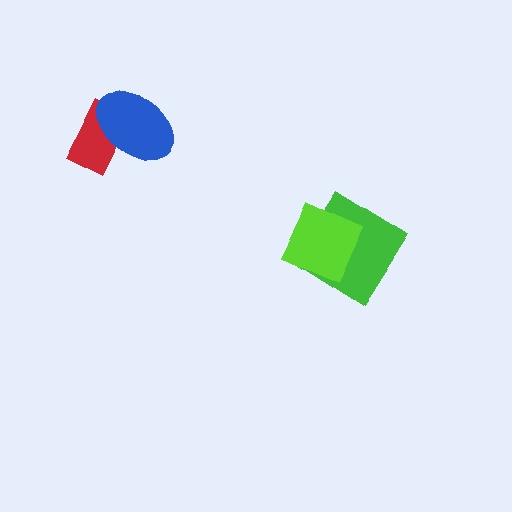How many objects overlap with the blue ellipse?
1 object overlaps with the blue ellipse.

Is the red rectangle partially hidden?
Yes, it is partially covered by another shape.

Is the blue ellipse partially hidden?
No, no other shape covers it.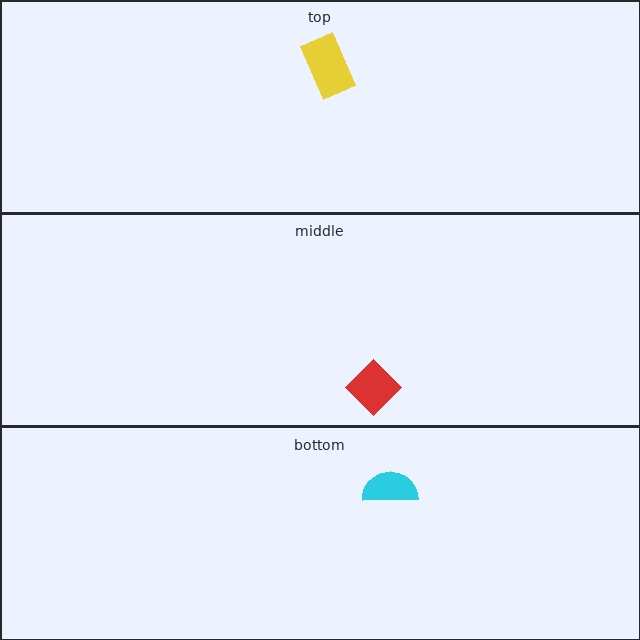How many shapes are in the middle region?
1.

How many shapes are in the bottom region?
1.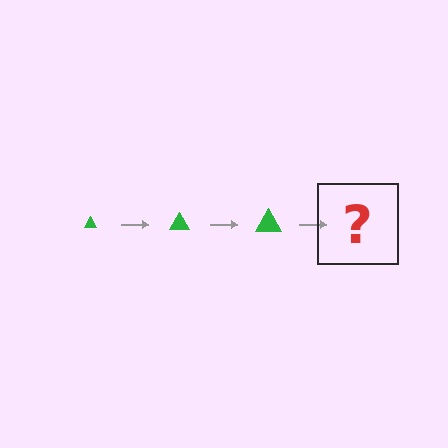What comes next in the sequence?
The next element should be a green triangle, larger than the previous one.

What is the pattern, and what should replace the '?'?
The pattern is that the triangle gets progressively larger each step. The '?' should be a green triangle, larger than the previous one.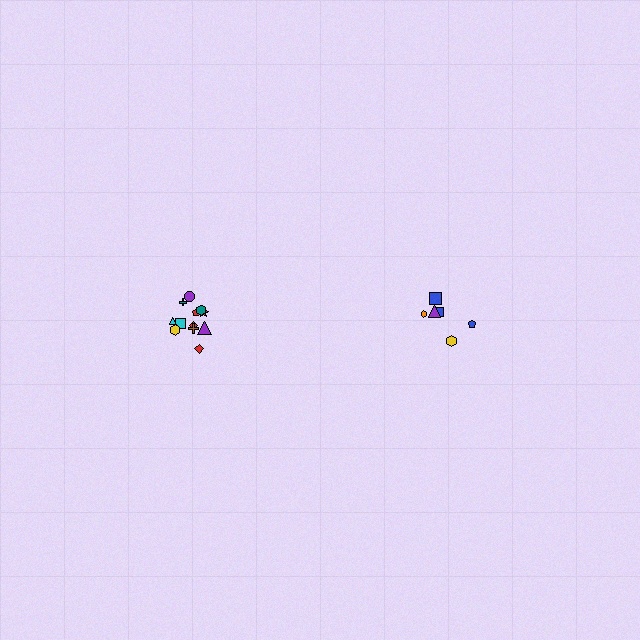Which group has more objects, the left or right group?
The left group.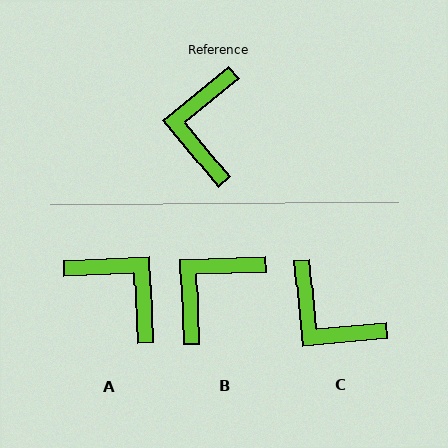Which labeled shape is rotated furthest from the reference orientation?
A, about 127 degrees away.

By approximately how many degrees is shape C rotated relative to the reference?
Approximately 56 degrees counter-clockwise.